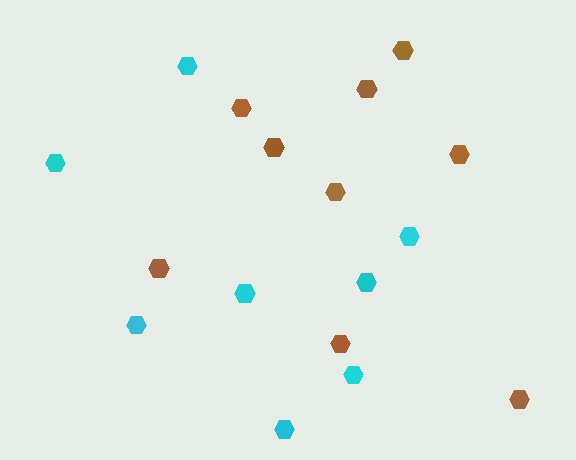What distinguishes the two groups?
There are 2 groups: one group of brown hexagons (9) and one group of cyan hexagons (8).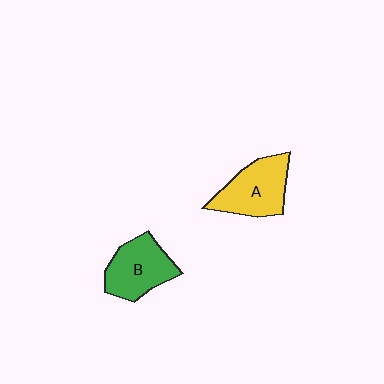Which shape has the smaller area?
Shape B (green).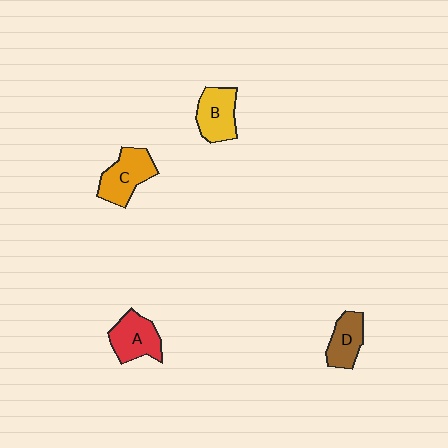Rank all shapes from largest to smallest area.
From largest to smallest: C (orange), A (red), B (yellow), D (brown).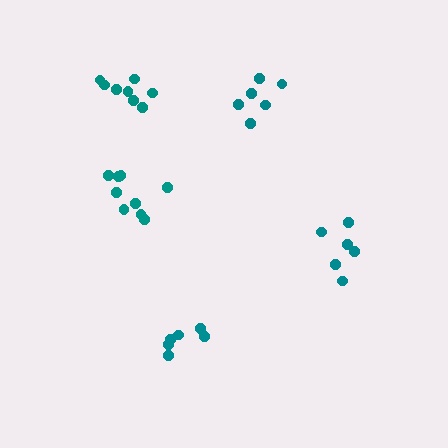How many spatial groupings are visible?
There are 5 spatial groupings.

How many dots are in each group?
Group 1: 6 dots, Group 2: 8 dots, Group 3: 9 dots, Group 4: 6 dots, Group 5: 6 dots (35 total).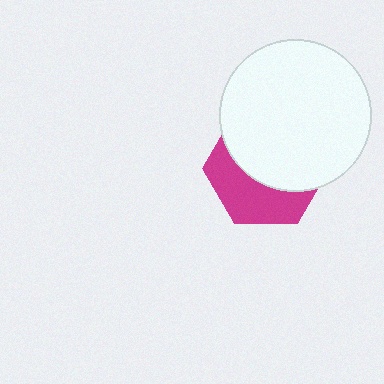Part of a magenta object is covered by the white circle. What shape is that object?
It is a hexagon.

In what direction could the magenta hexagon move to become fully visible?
The magenta hexagon could move down. That would shift it out from behind the white circle entirely.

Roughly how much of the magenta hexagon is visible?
A small part of it is visible (roughly 41%).